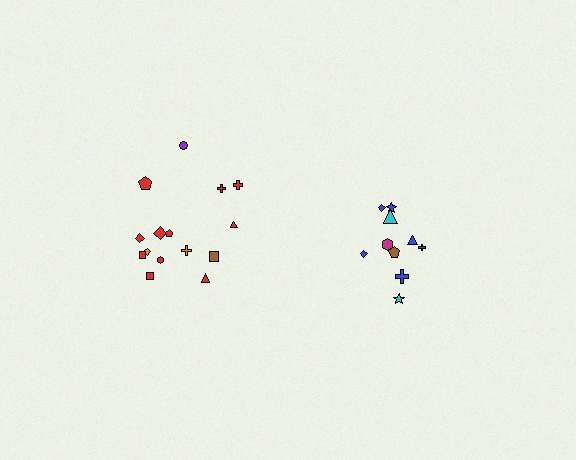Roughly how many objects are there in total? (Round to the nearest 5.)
Roughly 25 objects in total.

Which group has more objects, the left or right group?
The left group.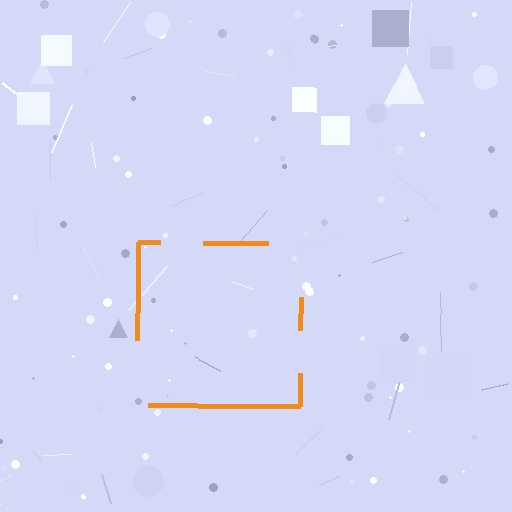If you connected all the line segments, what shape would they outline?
They would outline a square.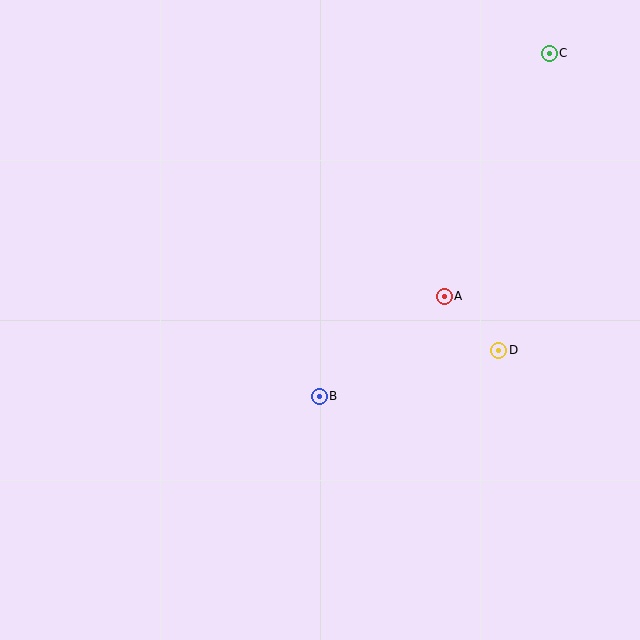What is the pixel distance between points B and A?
The distance between B and A is 160 pixels.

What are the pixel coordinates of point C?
Point C is at (549, 53).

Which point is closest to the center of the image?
Point B at (319, 396) is closest to the center.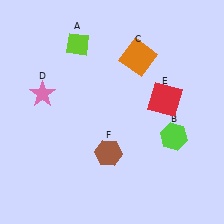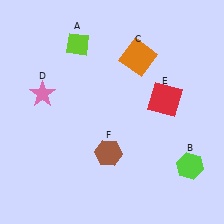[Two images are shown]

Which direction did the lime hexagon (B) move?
The lime hexagon (B) moved down.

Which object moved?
The lime hexagon (B) moved down.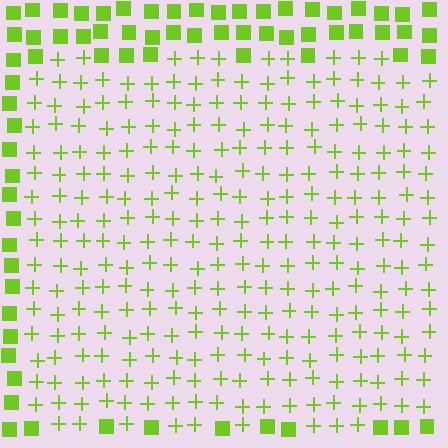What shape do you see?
I see a rectangle.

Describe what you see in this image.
The image is filled with small lime elements arranged in a uniform grid. A rectangle-shaped region contains plus signs, while the surrounding area contains squares. The boundary is defined purely by the change in element shape.